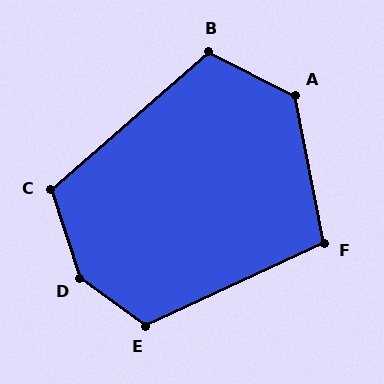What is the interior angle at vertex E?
Approximately 119 degrees (obtuse).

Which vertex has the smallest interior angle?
F, at approximately 104 degrees.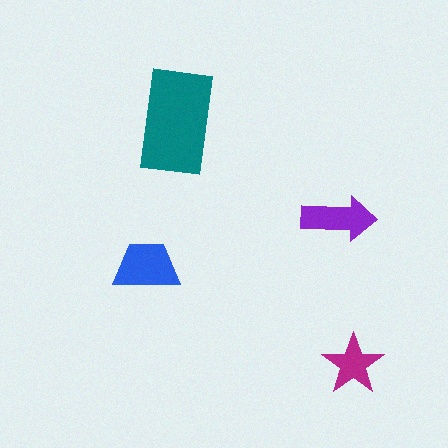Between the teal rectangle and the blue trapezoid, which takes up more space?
The teal rectangle.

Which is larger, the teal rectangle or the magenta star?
The teal rectangle.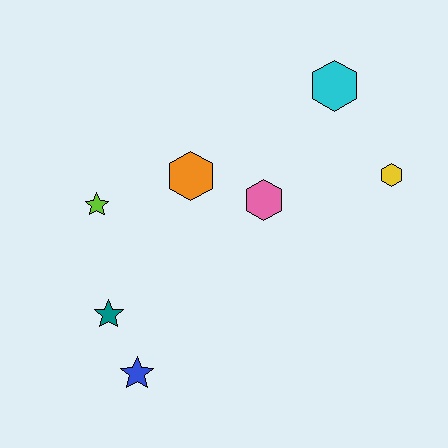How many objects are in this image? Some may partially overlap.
There are 7 objects.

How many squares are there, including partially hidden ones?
There are no squares.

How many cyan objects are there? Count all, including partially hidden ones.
There is 1 cyan object.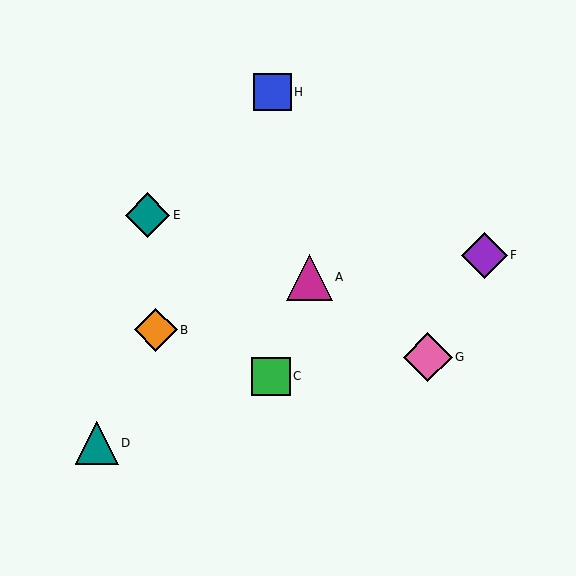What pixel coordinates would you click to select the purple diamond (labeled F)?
Click at (484, 255) to select the purple diamond F.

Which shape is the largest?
The pink diamond (labeled G) is the largest.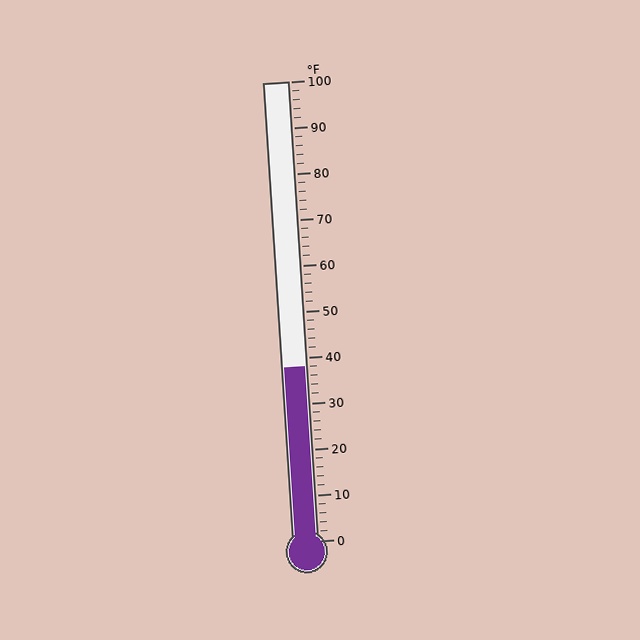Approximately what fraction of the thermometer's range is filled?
The thermometer is filled to approximately 40% of its range.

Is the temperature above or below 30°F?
The temperature is above 30°F.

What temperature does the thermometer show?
The thermometer shows approximately 38°F.